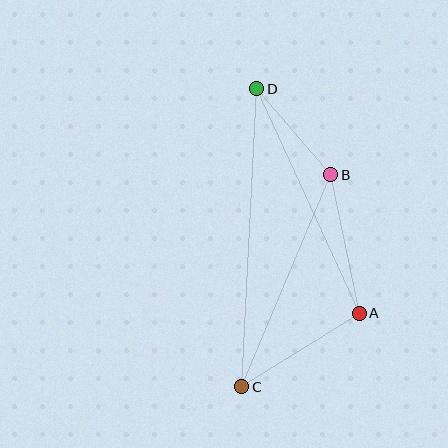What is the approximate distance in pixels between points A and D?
The distance between A and D is approximately 247 pixels.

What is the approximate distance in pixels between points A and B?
The distance between A and B is approximately 142 pixels.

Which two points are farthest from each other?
Points C and D are farthest from each other.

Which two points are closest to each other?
Points B and D are closest to each other.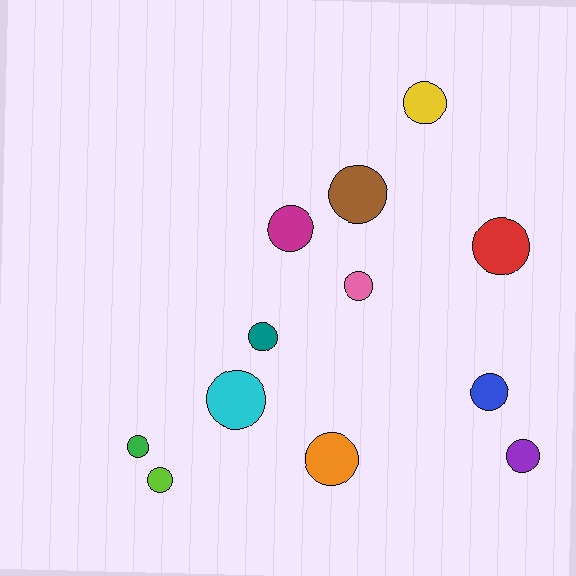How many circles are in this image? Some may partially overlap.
There are 12 circles.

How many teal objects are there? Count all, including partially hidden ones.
There is 1 teal object.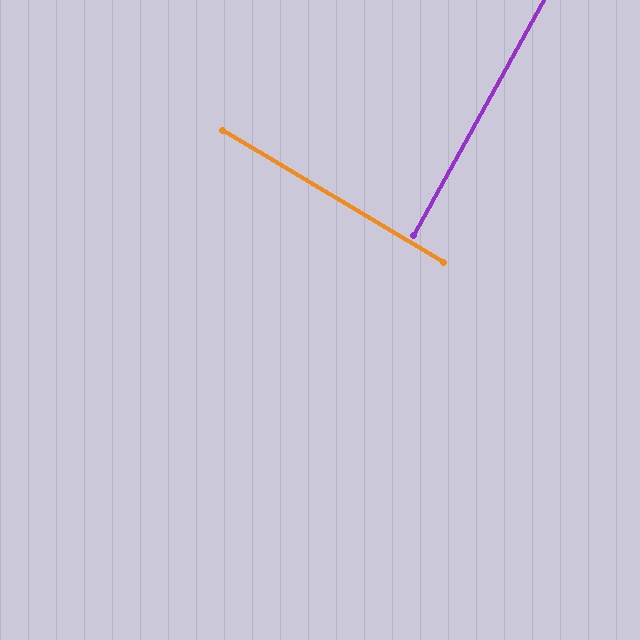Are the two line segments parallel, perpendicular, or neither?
Perpendicular — they meet at approximately 88°.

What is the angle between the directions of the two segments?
Approximately 88 degrees.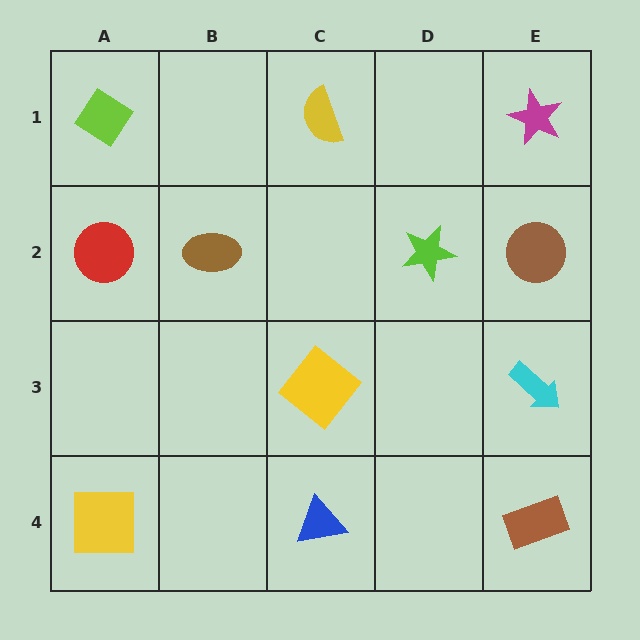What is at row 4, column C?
A blue triangle.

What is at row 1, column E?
A magenta star.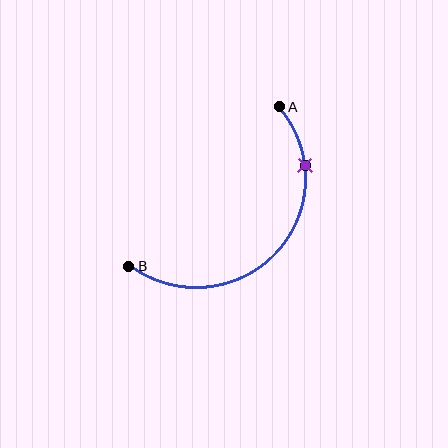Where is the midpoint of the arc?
The arc midpoint is the point on the curve farthest from the straight line joining A and B. It sits below and to the right of that line.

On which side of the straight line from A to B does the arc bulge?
The arc bulges below and to the right of the straight line connecting A and B.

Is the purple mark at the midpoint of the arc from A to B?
No. The purple mark lies on the arc but is closer to endpoint A. The arc midpoint would be at the point on the curve equidistant along the arc from both A and B.